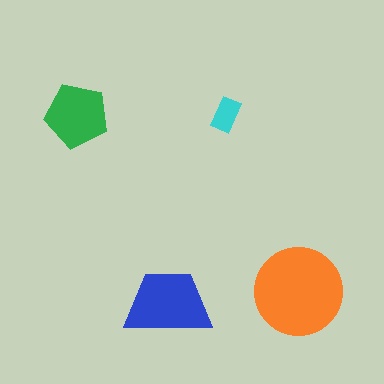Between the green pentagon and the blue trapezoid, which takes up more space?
The blue trapezoid.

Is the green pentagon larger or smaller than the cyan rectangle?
Larger.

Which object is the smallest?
The cyan rectangle.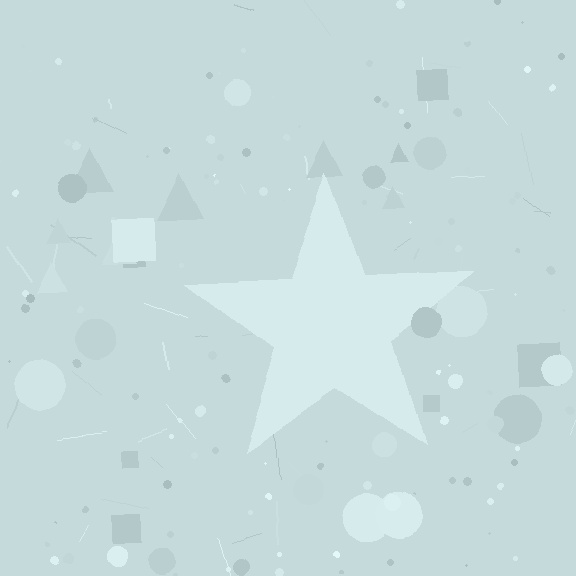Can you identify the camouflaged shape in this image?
The camouflaged shape is a star.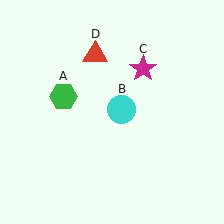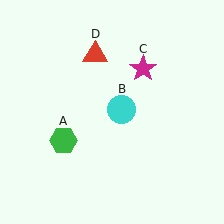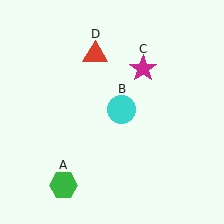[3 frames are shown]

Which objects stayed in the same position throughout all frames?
Cyan circle (object B) and magenta star (object C) and red triangle (object D) remained stationary.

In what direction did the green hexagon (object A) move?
The green hexagon (object A) moved down.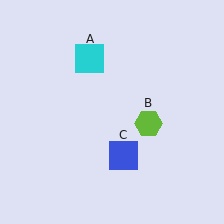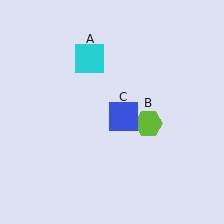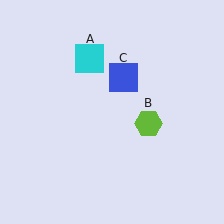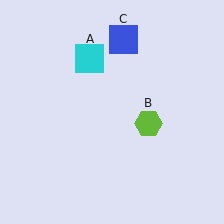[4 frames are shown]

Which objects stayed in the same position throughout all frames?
Cyan square (object A) and lime hexagon (object B) remained stationary.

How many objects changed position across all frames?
1 object changed position: blue square (object C).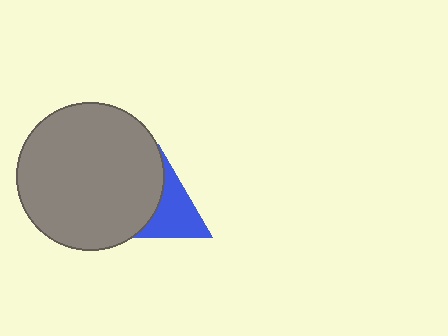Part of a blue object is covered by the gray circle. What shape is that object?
It is a triangle.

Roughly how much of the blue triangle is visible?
About half of it is visible (roughly 51%).